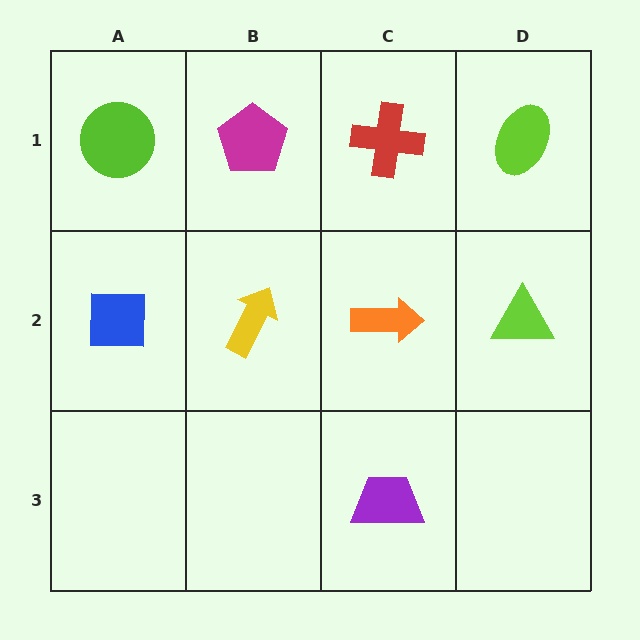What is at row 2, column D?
A lime triangle.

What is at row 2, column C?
An orange arrow.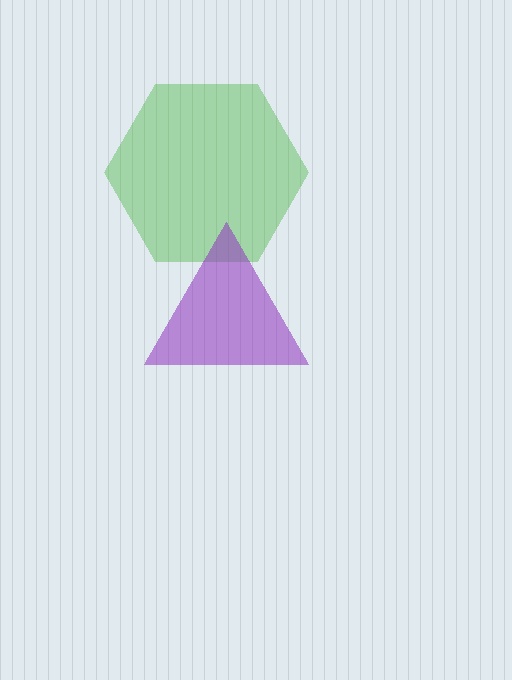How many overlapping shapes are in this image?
There are 2 overlapping shapes in the image.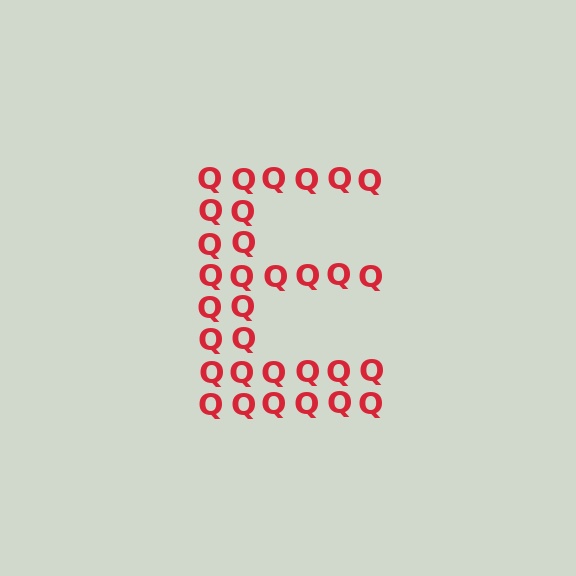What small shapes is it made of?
It is made of small letter Q's.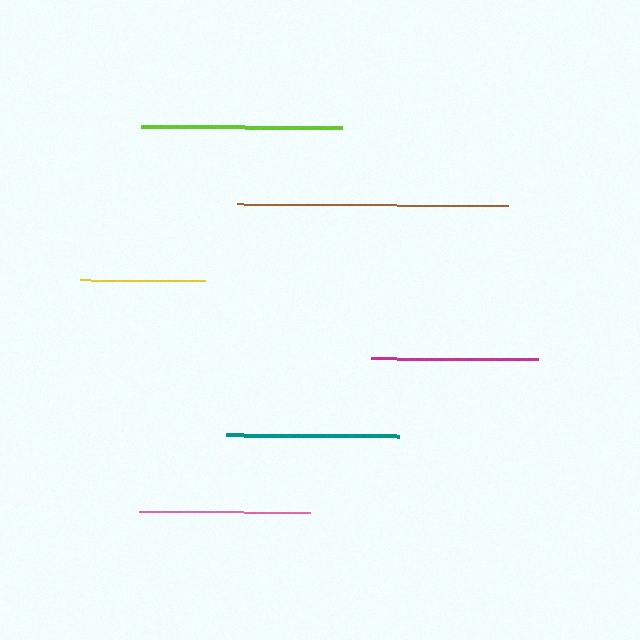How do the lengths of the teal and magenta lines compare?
The teal and magenta lines are approximately the same length.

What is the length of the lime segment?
The lime segment is approximately 200 pixels long.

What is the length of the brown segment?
The brown segment is approximately 271 pixels long.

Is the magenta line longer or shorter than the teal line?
The teal line is longer than the magenta line.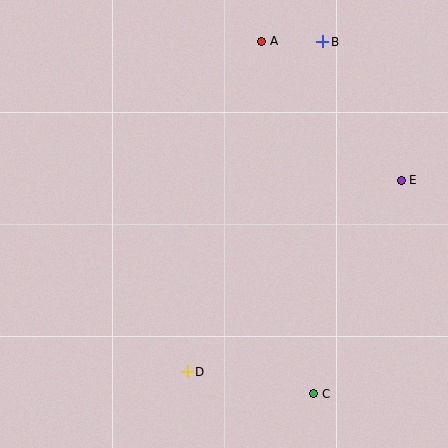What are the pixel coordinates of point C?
Point C is at (314, 394).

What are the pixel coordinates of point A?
Point A is at (262, 41).